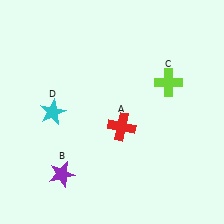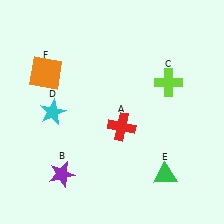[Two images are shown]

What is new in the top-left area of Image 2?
An orange square (F) was added in the top-left area of Image 2.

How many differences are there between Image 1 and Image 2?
There are 2 differences between the two images.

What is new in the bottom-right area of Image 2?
A green triangle (E) was added in the bottom-right area of Image 2.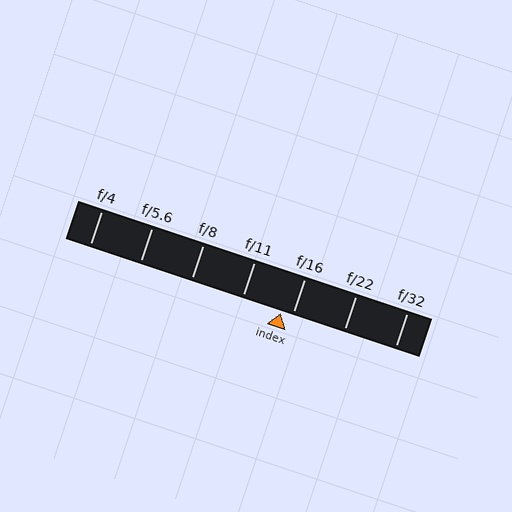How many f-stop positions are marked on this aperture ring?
There are 7 f-stop positions marked.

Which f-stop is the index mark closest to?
The index mark is closest to f/16.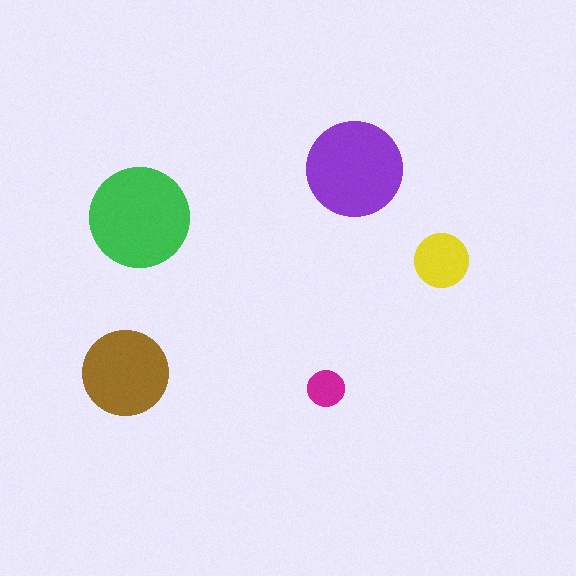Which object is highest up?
The purple circle is topmost.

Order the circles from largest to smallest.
the green one, the purple one, the brown one, the yellow one, the magenta one.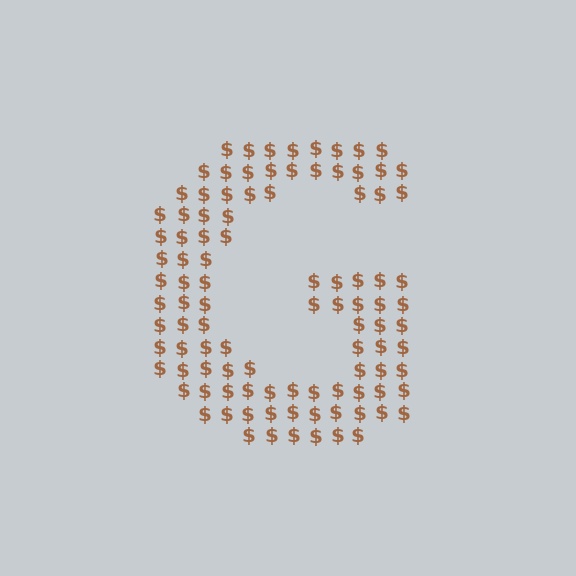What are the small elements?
The small elements are dollar signs.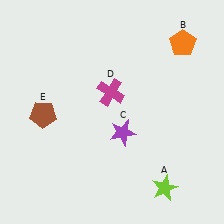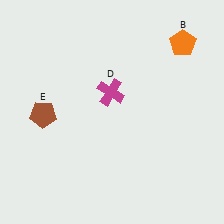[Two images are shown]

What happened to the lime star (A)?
The lime star (A) was removed in Image 2. It was in the bottom-right area of Image 1.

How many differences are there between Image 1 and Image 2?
There are 2 differences between the two images.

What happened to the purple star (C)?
The purple star (C) was removed in Image 2. It was in the bottom-right area of Image 1.